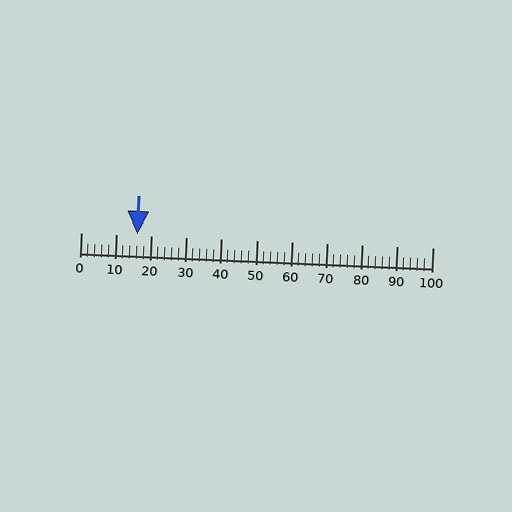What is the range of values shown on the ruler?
The ruler shows values from 0 to 100.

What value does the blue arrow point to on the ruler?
The blue arrow points to approximately 16.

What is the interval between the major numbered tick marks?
The major tick marks are spaced 10 units apart.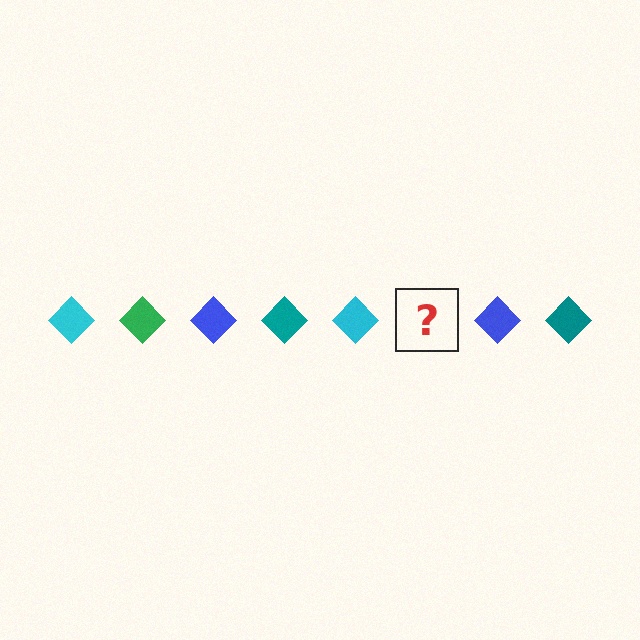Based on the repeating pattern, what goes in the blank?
The blank should be a green diamond.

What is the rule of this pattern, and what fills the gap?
The rule is that the pattern cycles through cyan, green, blue, teal diamonds. The gap should be filled with a green diamond.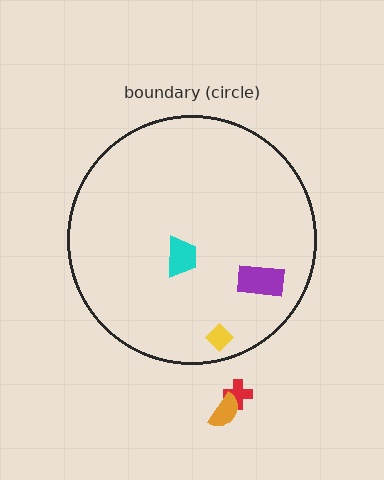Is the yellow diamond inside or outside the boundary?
Inside.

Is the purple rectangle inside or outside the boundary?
Inside.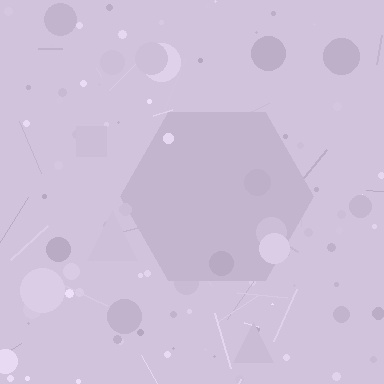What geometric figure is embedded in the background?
A hexagon is embedded in the background.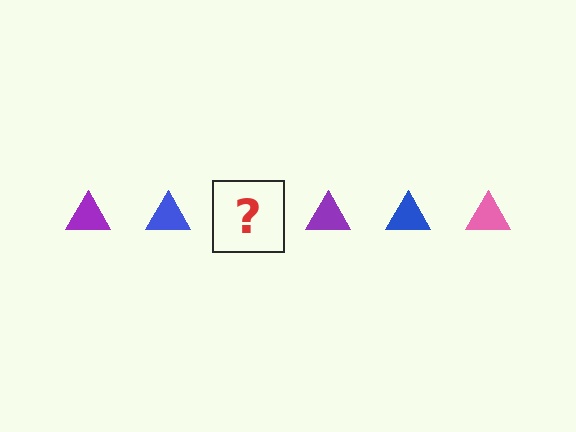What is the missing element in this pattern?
The missing element is a pink triangle.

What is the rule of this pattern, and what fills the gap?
The rule is that the pattern cycles through purple, blue, pink triangles. The gap should be filled with a pink triangle.